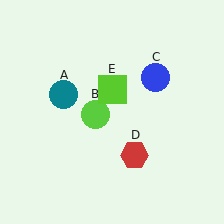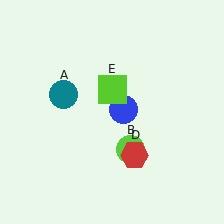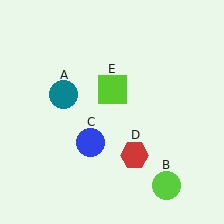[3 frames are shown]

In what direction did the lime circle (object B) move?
The lime circle (object B) moved down and to the right.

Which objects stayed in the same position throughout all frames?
Teal circle (object A) and red hexagon (object D) and lime square (object E) remained stationary.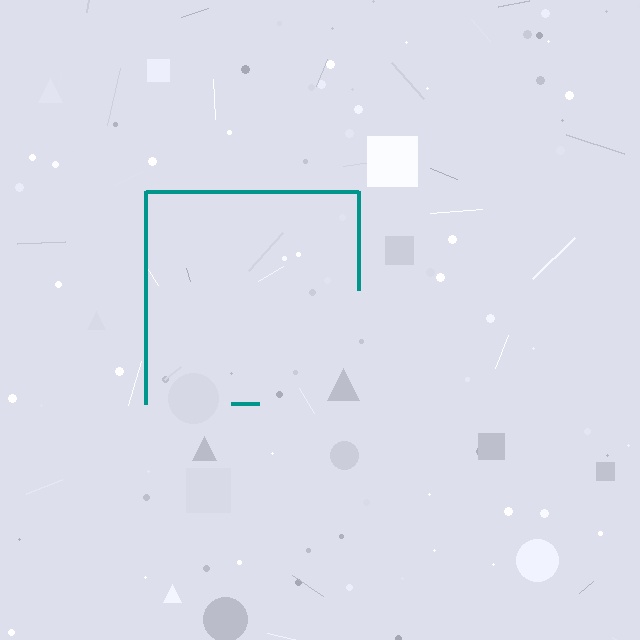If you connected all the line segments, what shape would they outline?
They would outline a square.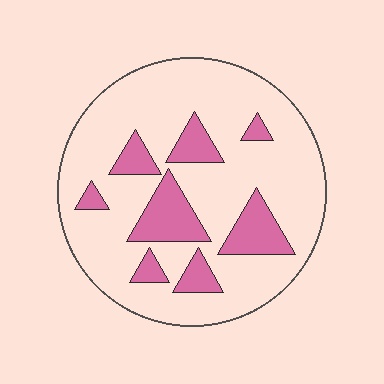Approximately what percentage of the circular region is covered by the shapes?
Approximately 20%.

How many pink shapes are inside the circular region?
8.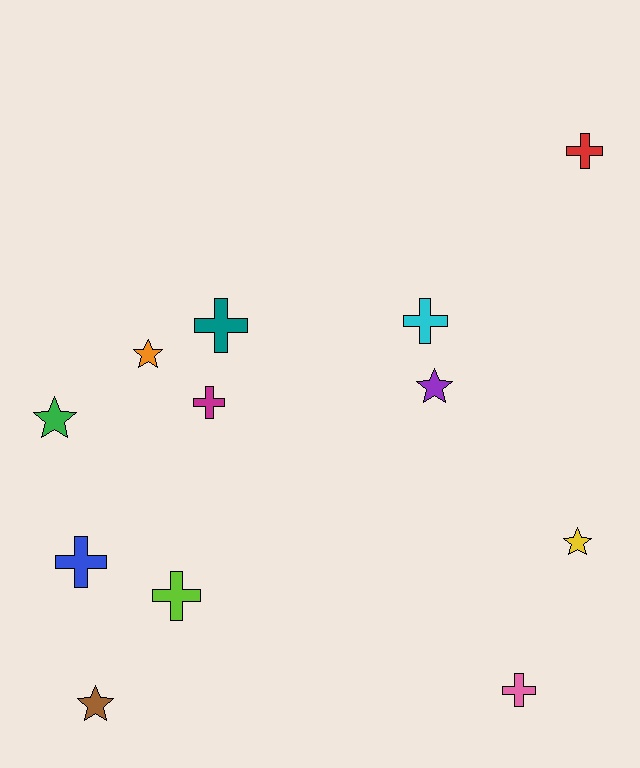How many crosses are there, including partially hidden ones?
There are 7 crosses.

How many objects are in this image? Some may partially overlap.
There are 12 objects.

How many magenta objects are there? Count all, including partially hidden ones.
There is 1 magenta object.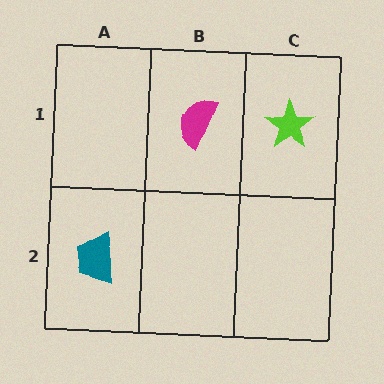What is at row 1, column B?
A magenta semicircle.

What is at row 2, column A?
A teal trapezoid.